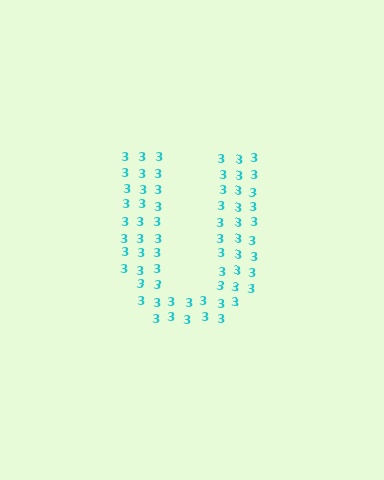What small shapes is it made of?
It is made of small digit 3's.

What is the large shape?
The large shape is the letter U.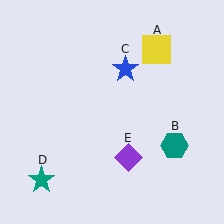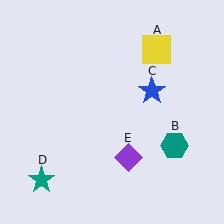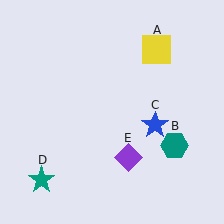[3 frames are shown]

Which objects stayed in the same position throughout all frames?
Yellow square (object A) and teal hexagon (object B) and teal star (object D) and purple diamond (object E) remained stationary.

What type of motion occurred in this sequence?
The blue star (object C) rotated clockwise around the center of the scene.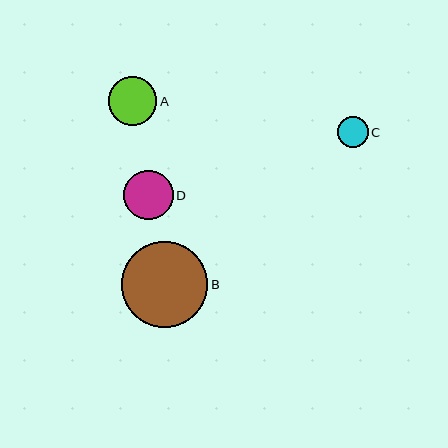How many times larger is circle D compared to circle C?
Circle D is approximately 1.6 times the size of circle C.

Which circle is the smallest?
Circle C is the smallest with a size of approximately 31 pixels.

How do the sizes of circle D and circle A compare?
Circle D and circle A are approximately the same size.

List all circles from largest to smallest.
From largest to smallest: B, D, A, C.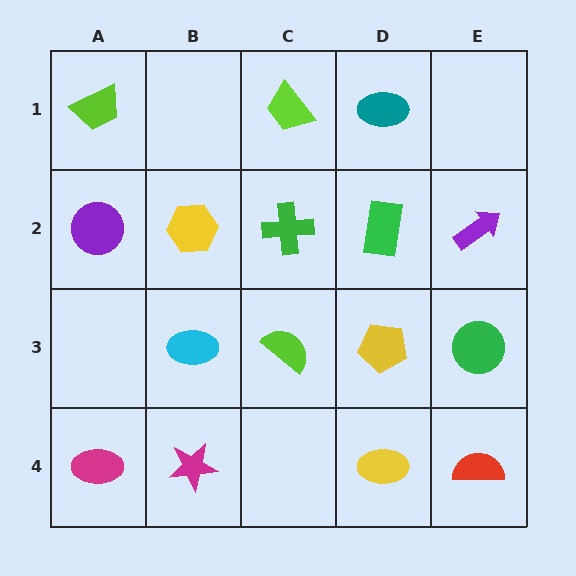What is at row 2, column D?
A green rectangle.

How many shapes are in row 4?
4 shapes.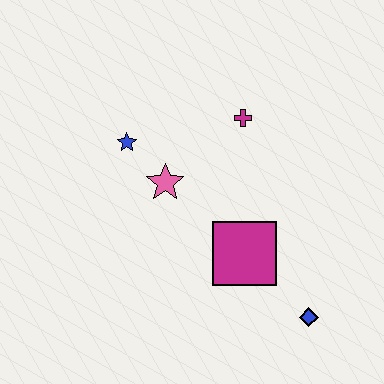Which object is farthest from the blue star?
The blue diamond is farthest from the blue star.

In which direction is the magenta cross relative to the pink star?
The magenta cross is to the right of the pink star.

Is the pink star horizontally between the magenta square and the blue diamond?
No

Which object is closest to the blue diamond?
The magenta square is closest to the blue diamond.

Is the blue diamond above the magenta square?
No